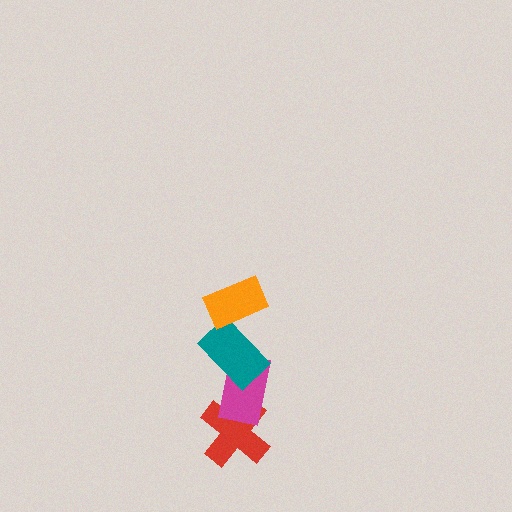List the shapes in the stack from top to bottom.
From top to bottom: the orange rectangle, the teal rectangle, the magenta rectangle, the red cross.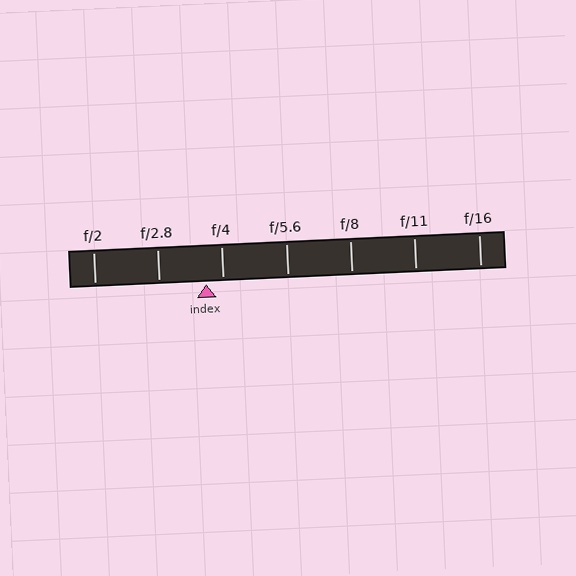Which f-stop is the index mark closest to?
The index mark is closest to f/4.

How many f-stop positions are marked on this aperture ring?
There are 7 f-stop positions marked.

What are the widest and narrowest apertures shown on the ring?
The widest aperture shown is f/2 and the narrowest is f/16.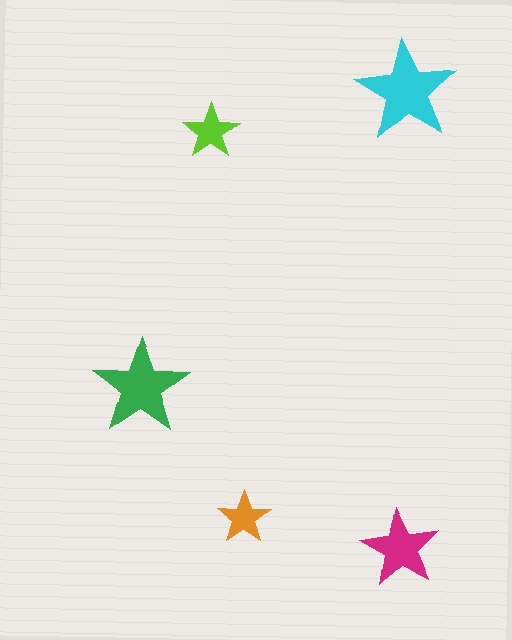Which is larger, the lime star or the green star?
The green one.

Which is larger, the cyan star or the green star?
The cyan one.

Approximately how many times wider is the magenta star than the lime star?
About 1.5 times wider.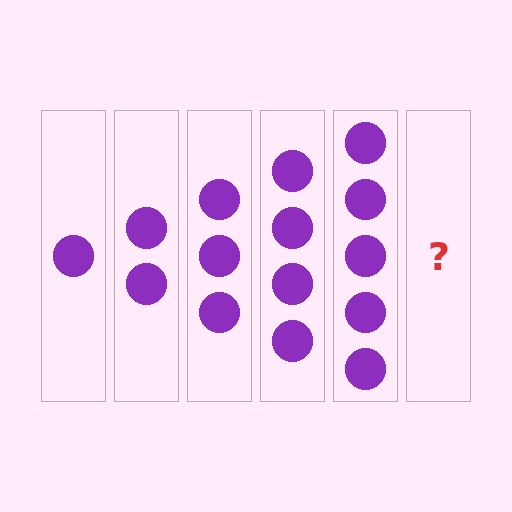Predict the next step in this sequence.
The next step is 6 circles.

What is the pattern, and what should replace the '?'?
The pattern is that each step adds one more circle. The '?' should be 6 circles.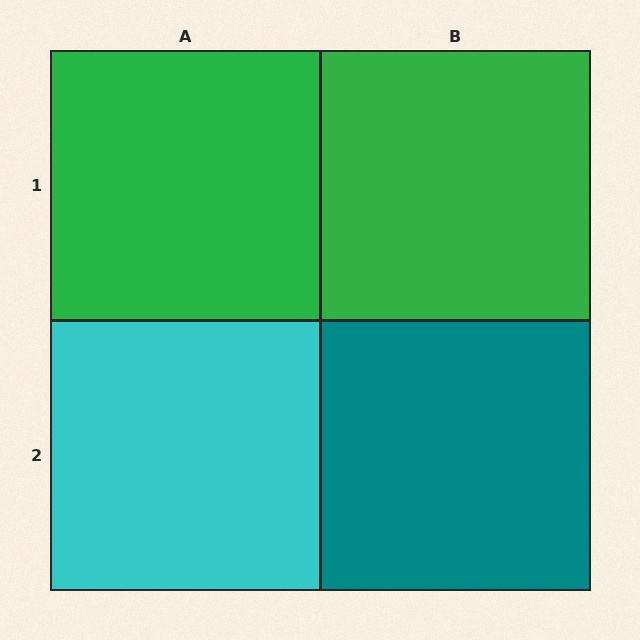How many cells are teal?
1 cell is teal.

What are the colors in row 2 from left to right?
Cyan, teal.